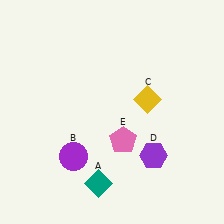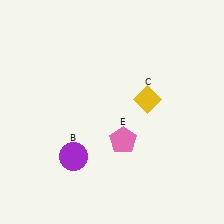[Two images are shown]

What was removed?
The teal diamond (A), the purple hexagon (D) were removed in Image 2.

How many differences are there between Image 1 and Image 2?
There are 2 differences between the two images.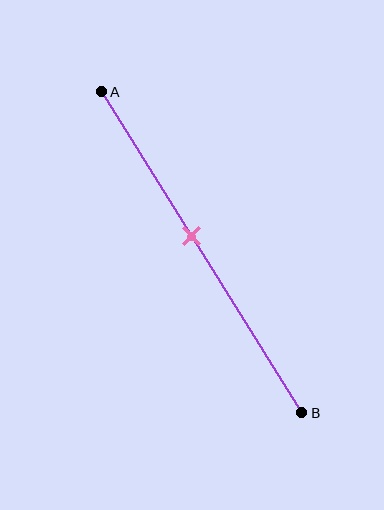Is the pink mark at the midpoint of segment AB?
No, the mark is at about 45% from A, not at the 50% midpoint.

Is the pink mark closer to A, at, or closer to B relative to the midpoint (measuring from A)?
The pink mark is closer to point A than the midpoint of segment AB.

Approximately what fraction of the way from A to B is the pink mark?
The pink mark is approximately 45% of the way from A to B.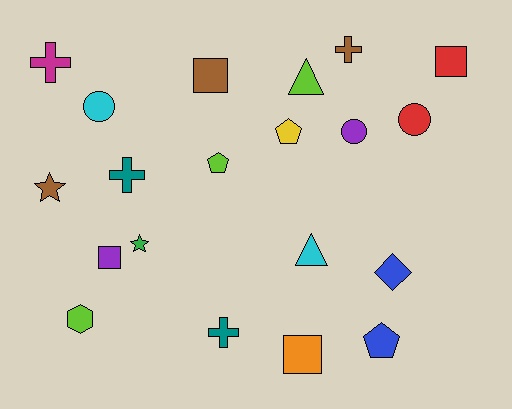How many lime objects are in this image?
There are 3 lime objects.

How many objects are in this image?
There are 20 objects.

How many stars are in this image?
There are 2 stars.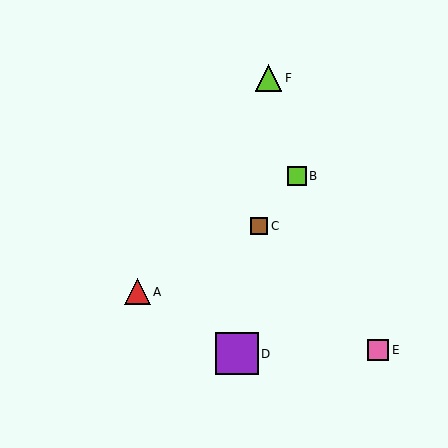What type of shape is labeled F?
Shape F is a lime triangle.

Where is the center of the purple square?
The center of the purple square is at (237, 354).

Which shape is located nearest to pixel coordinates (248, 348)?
The purple square (labeled D) at (237, 354) is nearest to that location.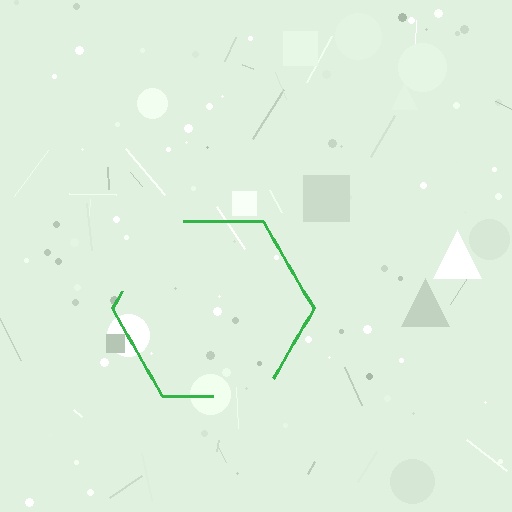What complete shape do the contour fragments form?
The contour fragments form a hexagon.